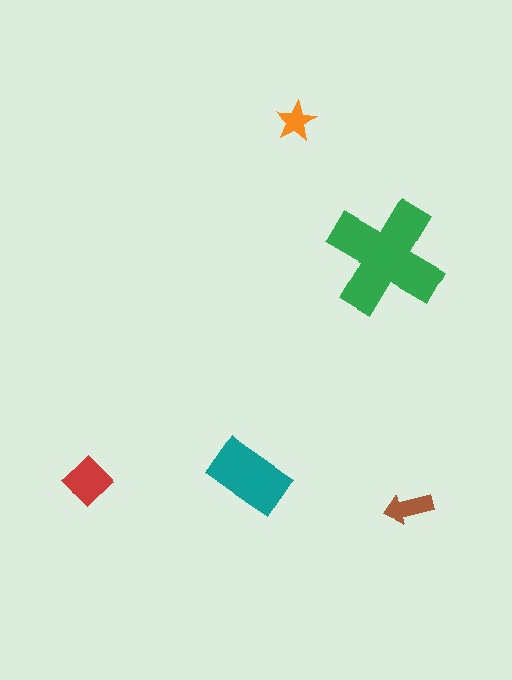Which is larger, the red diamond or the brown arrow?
The red diamond.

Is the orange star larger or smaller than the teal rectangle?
Smaller.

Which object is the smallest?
The orange star.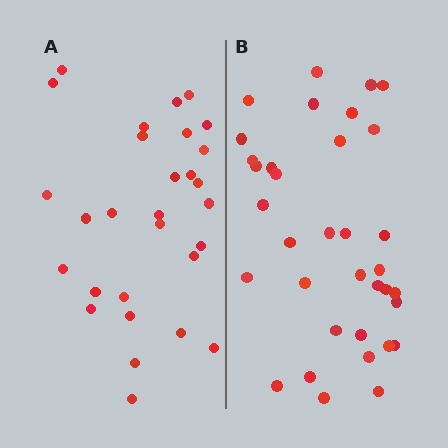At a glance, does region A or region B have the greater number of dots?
Region B (the right region) has more dots.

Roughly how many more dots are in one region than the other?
Region B has about 6 more dots than region A.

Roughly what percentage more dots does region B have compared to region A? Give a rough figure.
About 20% more.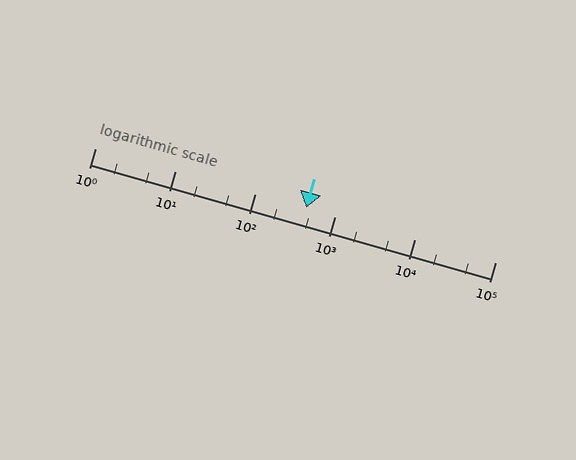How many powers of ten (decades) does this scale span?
The scale spans 5 decades, from 1 to 100000.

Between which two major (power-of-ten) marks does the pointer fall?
The pointer is between 100 and 1000.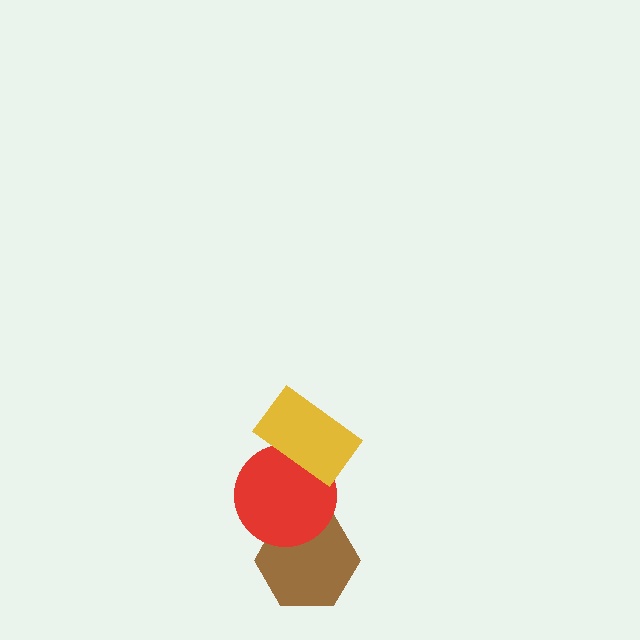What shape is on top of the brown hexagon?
The red circle is on top of the brown hexagon.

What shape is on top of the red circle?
The yellow rectangle is on top of the red circle.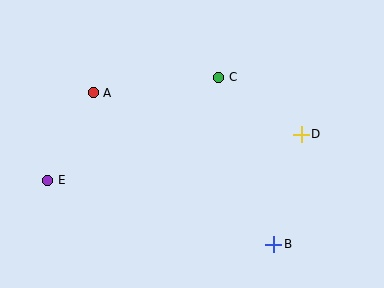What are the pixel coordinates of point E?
Point E is at (48, 180).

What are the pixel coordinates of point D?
Point D is at (301, 134).